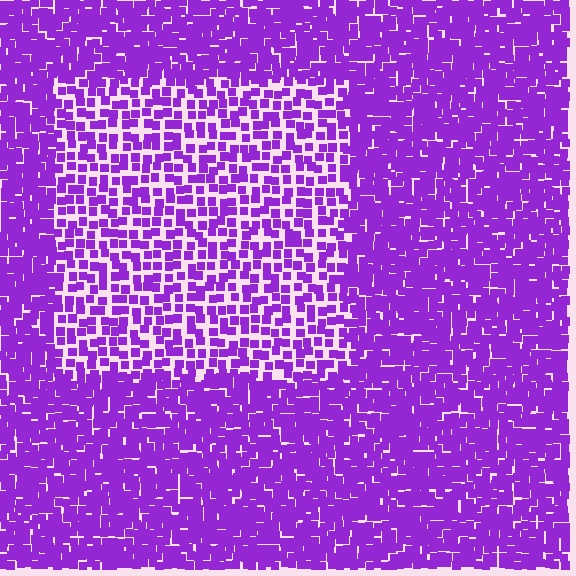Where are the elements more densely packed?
The elements are more densely packed outside the rectangle boundary.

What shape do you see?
I see a rectangle.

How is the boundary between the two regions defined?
The boundary is defined by a change in element density (approximately 1.9x ratio). All elements are the same color, size, and shape.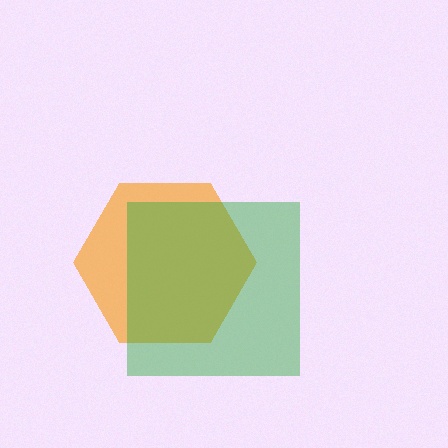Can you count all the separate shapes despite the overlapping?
Yes, there are 2 separate shapes.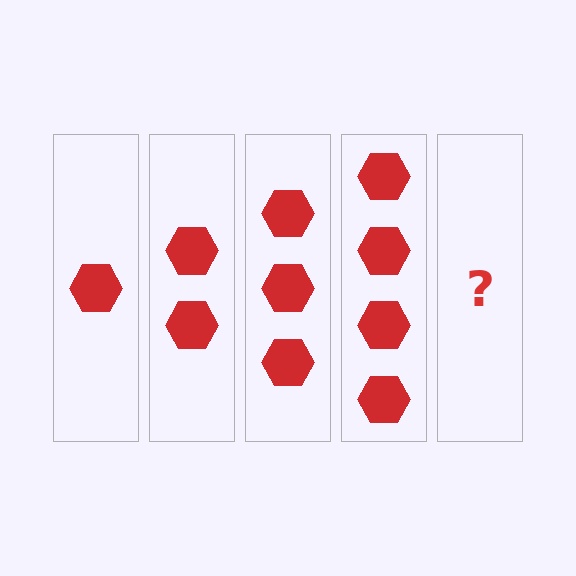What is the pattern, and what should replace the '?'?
The pattern is that each step adds one more hexagon. The '?' should be 5 hexagons.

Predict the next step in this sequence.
The next step is 5 hexagons.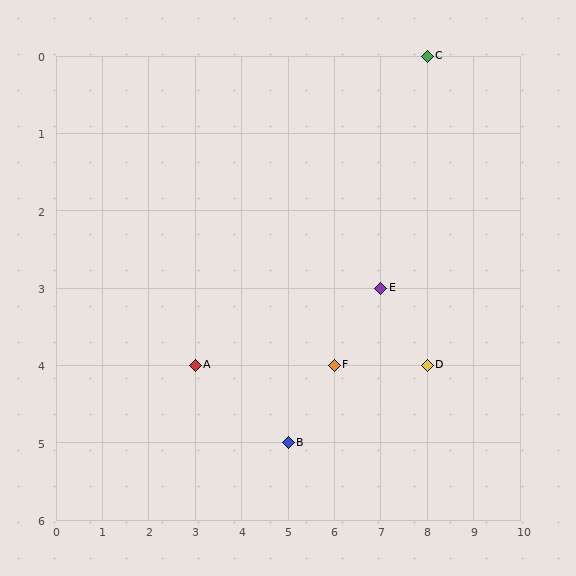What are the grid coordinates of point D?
Point D is at grid coordinates (8, 4).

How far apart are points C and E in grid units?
Points C and E are 1 column and 3 rows apart (about 3.2 grid units diagonally).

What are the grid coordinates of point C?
Point C is at grid coordinates (8, 0).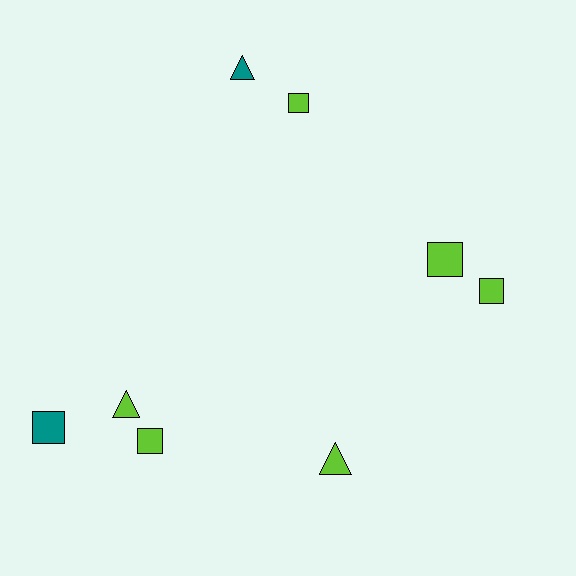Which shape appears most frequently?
Square, with 5 objects.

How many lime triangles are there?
There are 2 lime triangles.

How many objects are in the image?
There are 8 objects.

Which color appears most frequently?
Lime, with 6 objects.